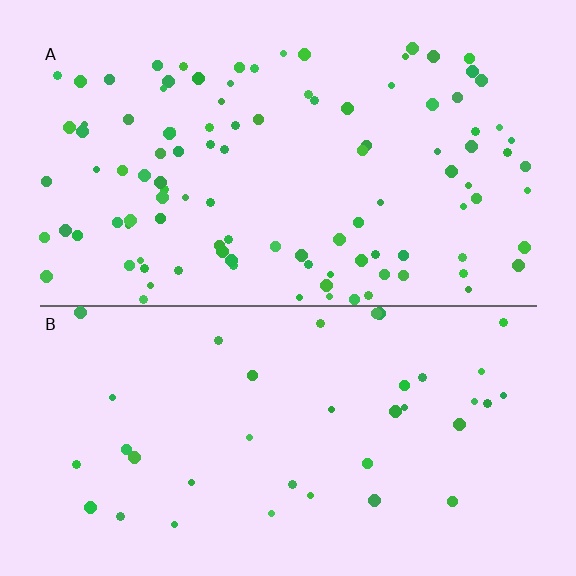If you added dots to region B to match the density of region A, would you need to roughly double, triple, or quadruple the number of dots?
Approximately triple.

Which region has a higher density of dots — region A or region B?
A (the top).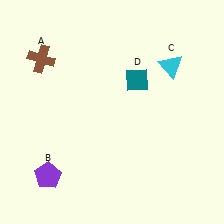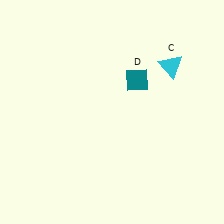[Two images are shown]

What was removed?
The brown cross (A), the purple pentagon (B) were removed in Image 2.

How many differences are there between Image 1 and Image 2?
There are 2 differences between the two images.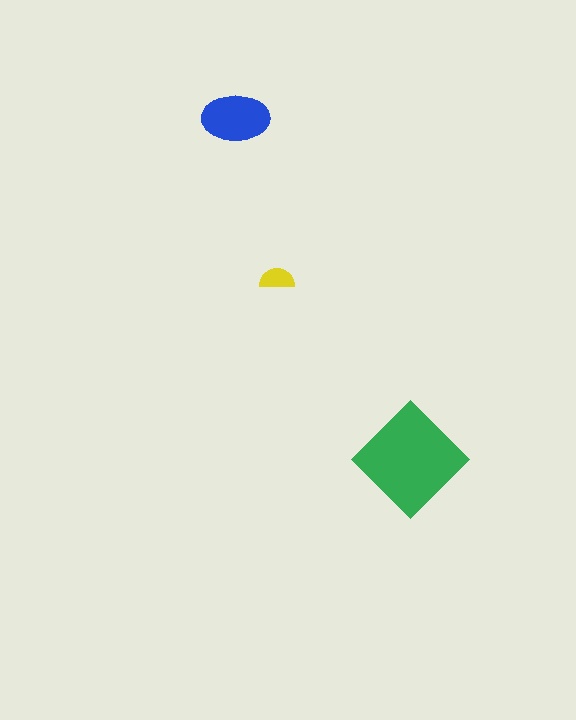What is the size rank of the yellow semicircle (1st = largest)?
3rd.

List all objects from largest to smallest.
The green diamond, the blue ellipse, the yellow semicircle.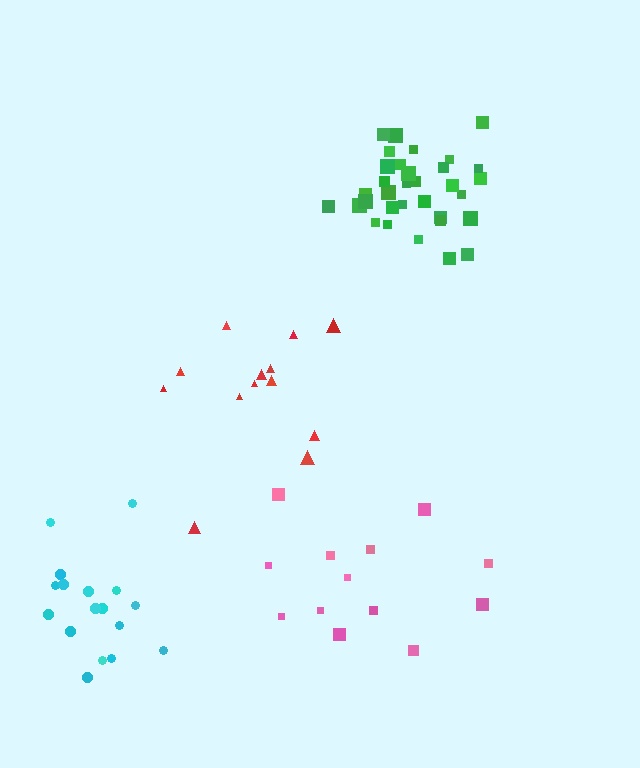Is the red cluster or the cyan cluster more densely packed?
Cyan.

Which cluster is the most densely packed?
Green.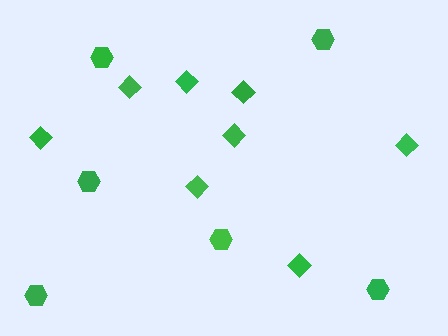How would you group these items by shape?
There are 2 groups: one group of diamonds (8) and one group of hexagons (6).